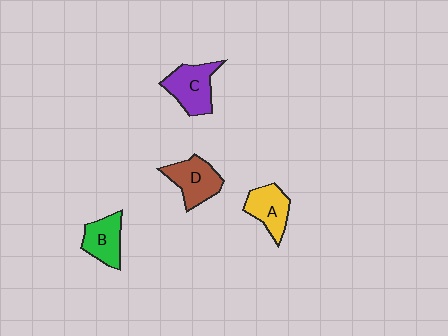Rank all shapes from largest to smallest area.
From largest to smallest: C (purple), D (brown), A (yellow), B (green).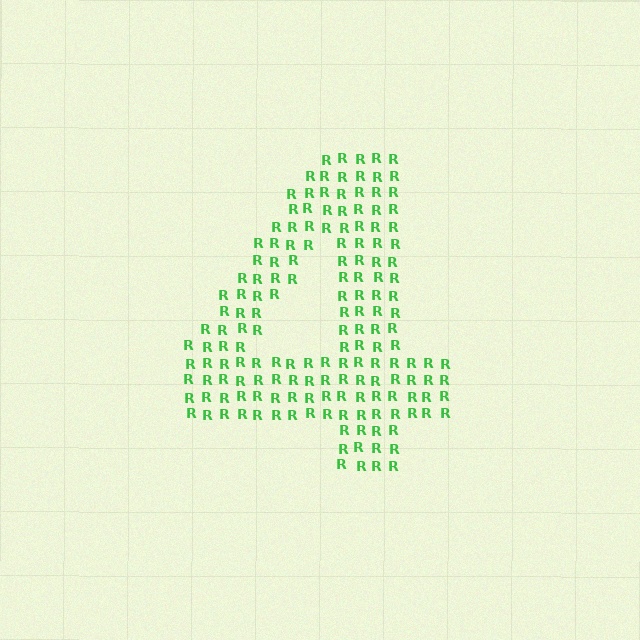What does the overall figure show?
The overall figure shows the digit 4.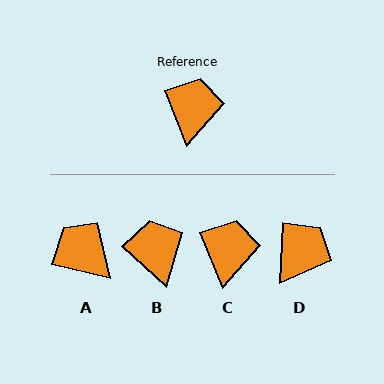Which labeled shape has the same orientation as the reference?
C.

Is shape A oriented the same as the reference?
No, it is off by about 55 degrees.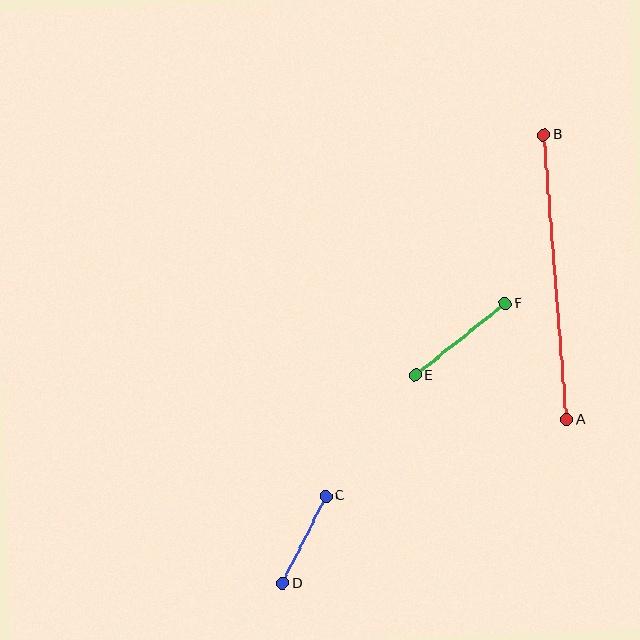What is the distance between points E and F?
The distance is approximately 115 pixels.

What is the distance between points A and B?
The distance is approximately 286 pixels.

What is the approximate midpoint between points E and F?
The midpoint is at approximately (460, 339) pixels.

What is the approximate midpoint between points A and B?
The midpoint is at approximately (555, 277) pixels.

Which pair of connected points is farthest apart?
Points A and B are farthest apart.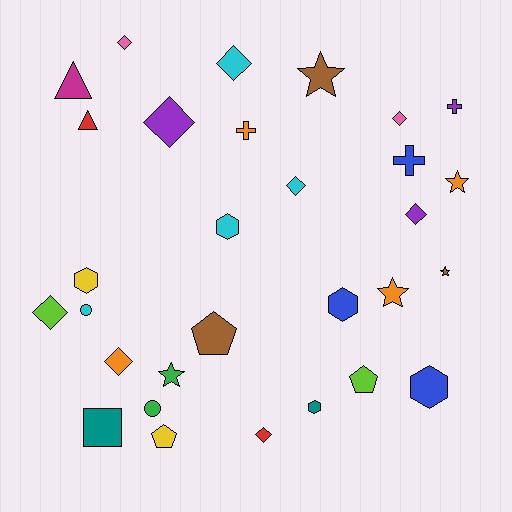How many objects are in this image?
There are 30 objects.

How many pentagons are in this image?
There are 3 pentagons.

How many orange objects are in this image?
There are 4 orange objects.